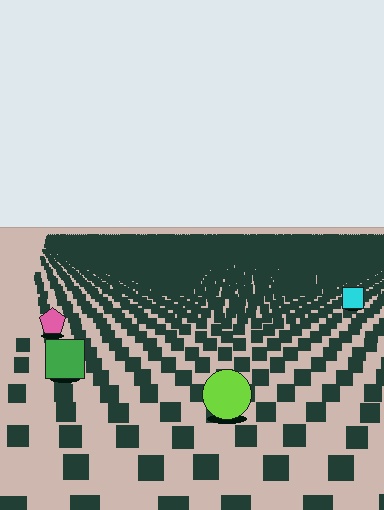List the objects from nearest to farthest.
From nearest to farthest: the lime circle, the green square, the pink pentagon, the cyan square.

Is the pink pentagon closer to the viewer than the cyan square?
Yes. The pink pentagon is closer — you can tell from the texture gradient: the ground texture is coarser near it.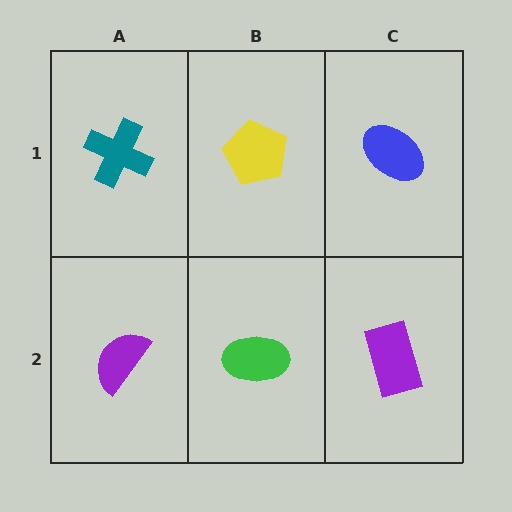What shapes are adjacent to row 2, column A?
A teal cross (row 1, column A), a green ellipse (row 2, column B).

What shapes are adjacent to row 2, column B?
A yellow pentagon (row 1, column B), a purple semicircle (row 2, column A), a purple rectangle (row 2, column C).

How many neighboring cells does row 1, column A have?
2.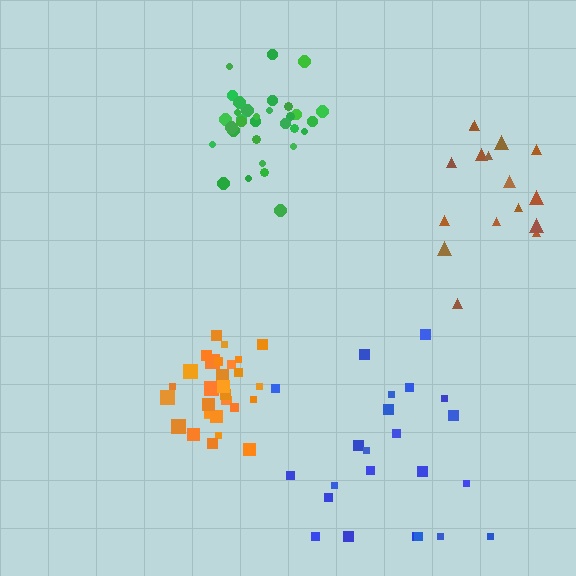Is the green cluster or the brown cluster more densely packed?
Green.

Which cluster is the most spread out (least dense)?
Blue.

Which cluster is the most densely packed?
Orange.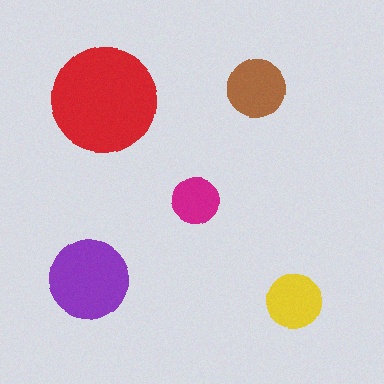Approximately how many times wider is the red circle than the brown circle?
About 2 times wider.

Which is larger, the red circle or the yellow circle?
The red one.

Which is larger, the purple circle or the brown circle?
The purple one.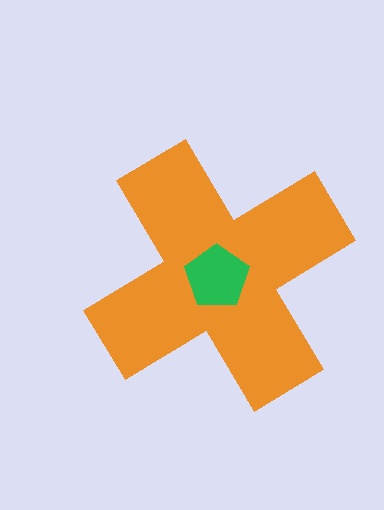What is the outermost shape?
The orange cross.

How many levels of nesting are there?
2.